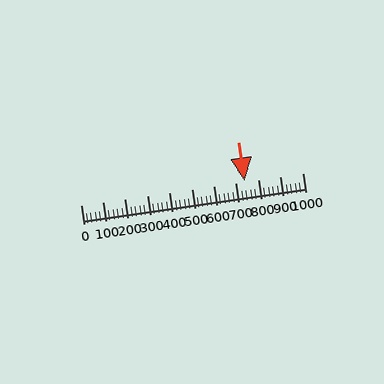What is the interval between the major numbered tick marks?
The major tick marks are spaced 100 units apart.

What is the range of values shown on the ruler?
The ruler shows values from 0 to 1000.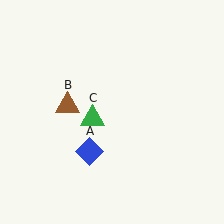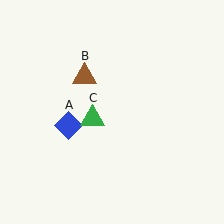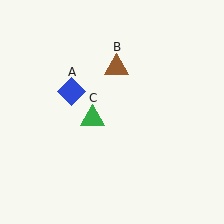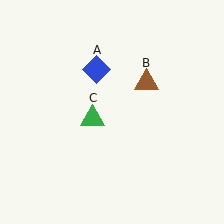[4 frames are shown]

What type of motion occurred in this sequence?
The blue diamond (object A), brown triangle (object B) rotated clockwise around the center of the scene.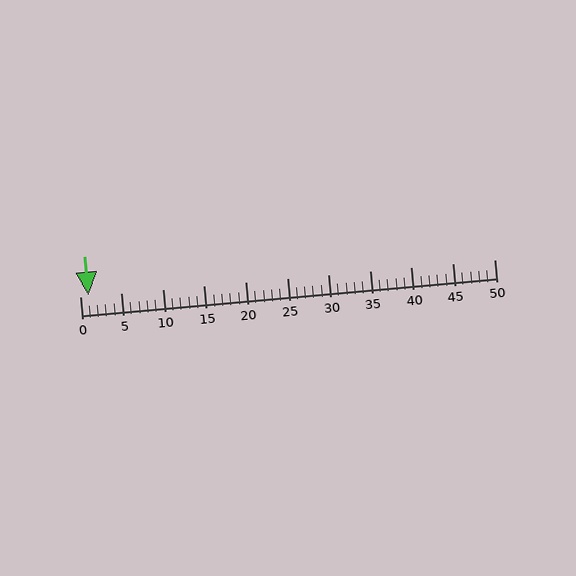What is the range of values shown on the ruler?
The ruler shows values from 0 to 50.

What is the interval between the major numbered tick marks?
The major tick marks are spaced 5 units apart.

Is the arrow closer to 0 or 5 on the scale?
The arrow is closer to 0.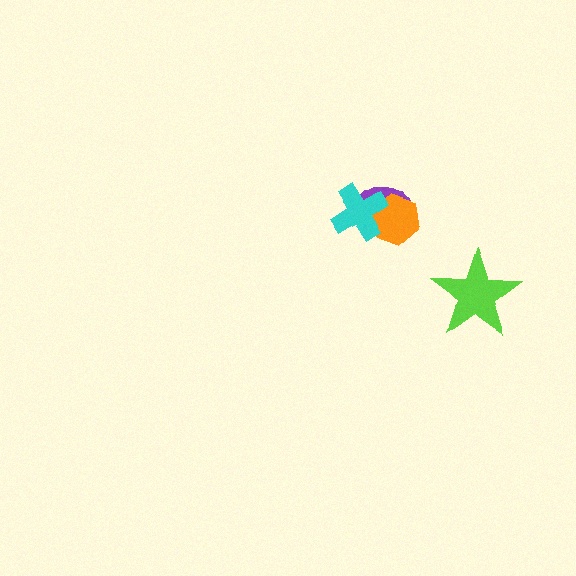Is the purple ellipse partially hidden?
Yes, it is partially covered by another shape.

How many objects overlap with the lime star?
0 objects overlap with the lime star.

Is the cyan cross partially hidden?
No, no other shape covers it.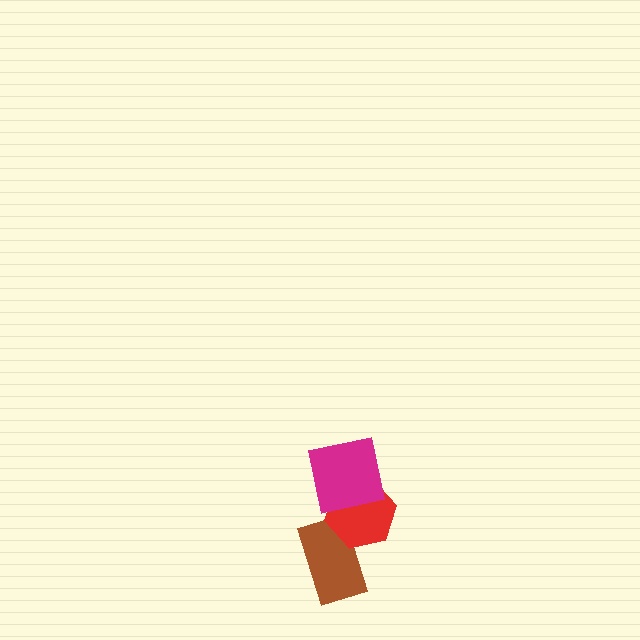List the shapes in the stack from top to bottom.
From top to bottom: the magenta square, the red hexagon, the brown rectangle.